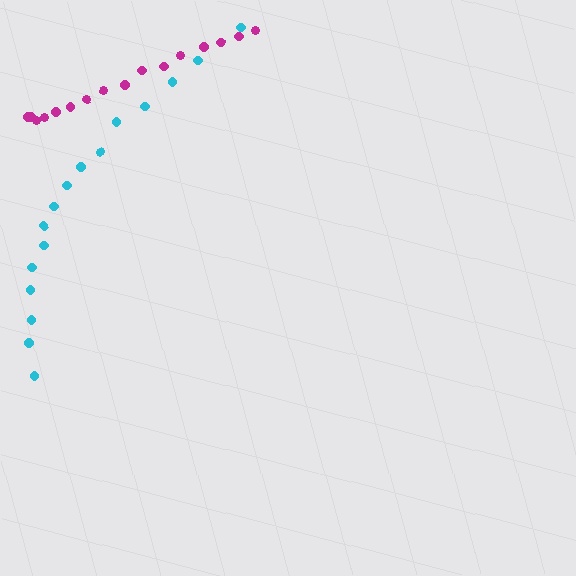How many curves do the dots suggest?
There are 2 distinct paths.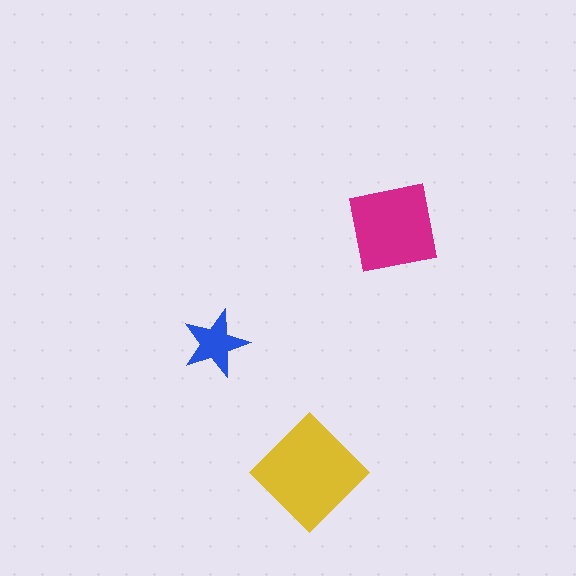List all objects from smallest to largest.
The blue star, the magenta square, the yellow diamond.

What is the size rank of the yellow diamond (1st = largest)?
1st.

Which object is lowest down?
The yellow diamond is bottommost.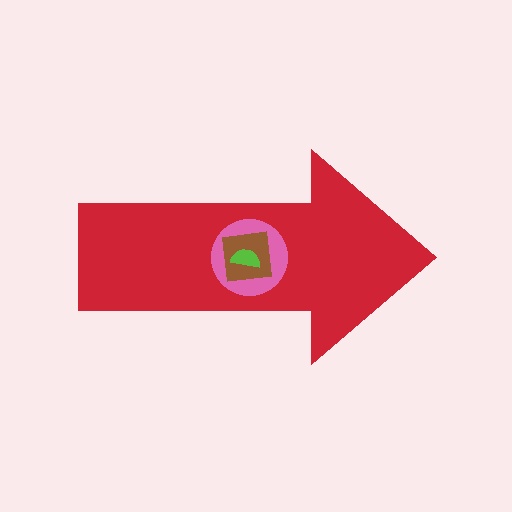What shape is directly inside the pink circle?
The brown square.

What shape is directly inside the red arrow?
The pink circle.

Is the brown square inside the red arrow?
Yes.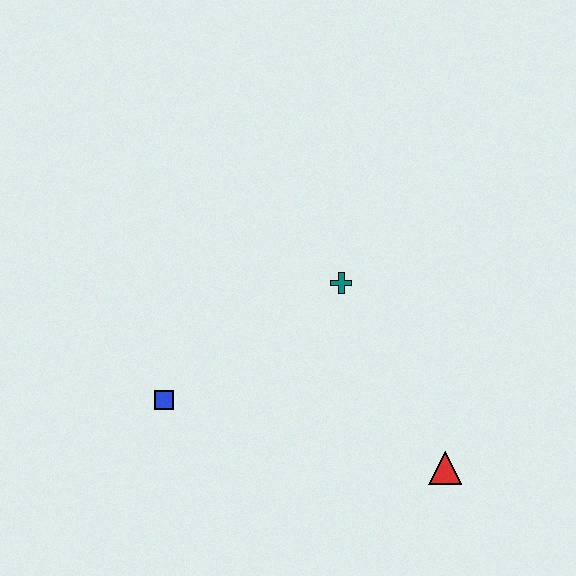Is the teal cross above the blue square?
Yes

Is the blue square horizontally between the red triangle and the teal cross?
No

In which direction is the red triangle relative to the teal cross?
The red triangle is below the teal cross.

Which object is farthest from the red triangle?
The blue square is farthest from the red triangle.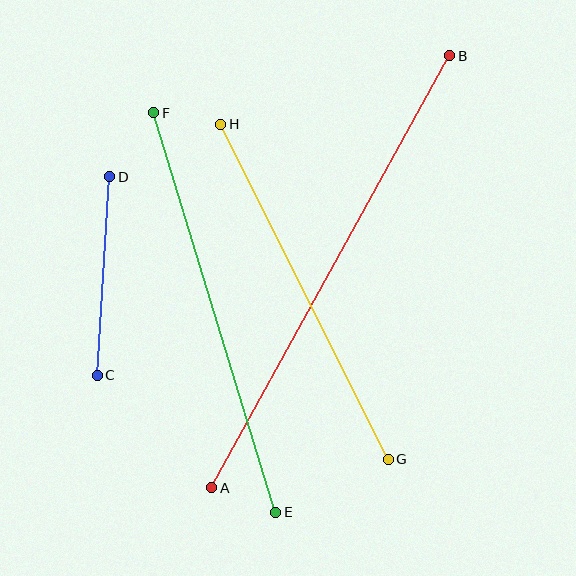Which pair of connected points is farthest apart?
Points A and B are farthest apart.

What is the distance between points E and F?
The distance is approximately 418 pixels.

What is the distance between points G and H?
The distance is approximately 375 pixels.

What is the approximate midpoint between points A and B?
The midpoint is at approximately (331, 272) pixels.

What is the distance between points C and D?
The distance is approximately 199 pixels.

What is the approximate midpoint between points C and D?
The midpoint is at approximately (103, 276) pixels.